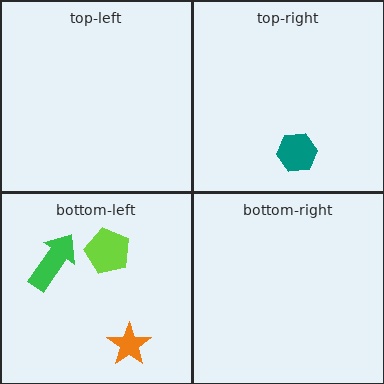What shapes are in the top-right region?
The teal hexagon.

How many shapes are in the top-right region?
1.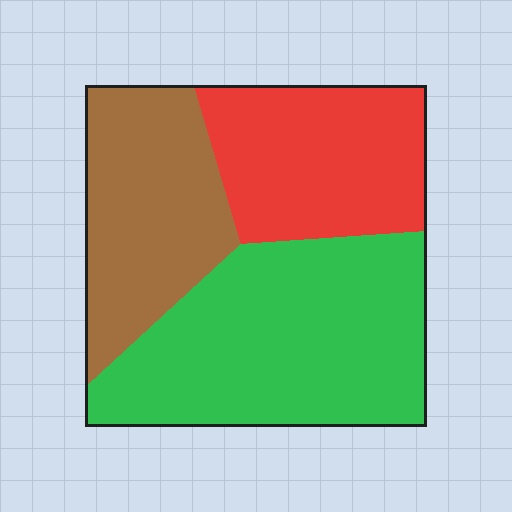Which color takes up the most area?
Green, at roughly 45%.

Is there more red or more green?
Green.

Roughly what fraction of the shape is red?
Red covers around 25% of the shape.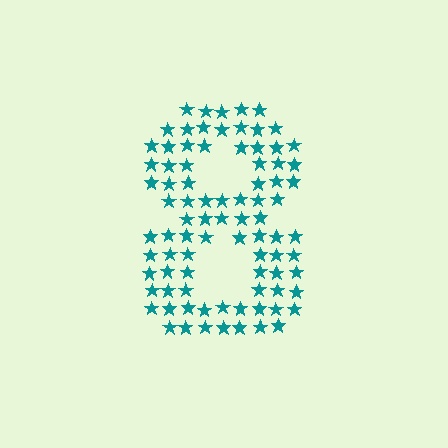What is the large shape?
The large shape is the digit 8.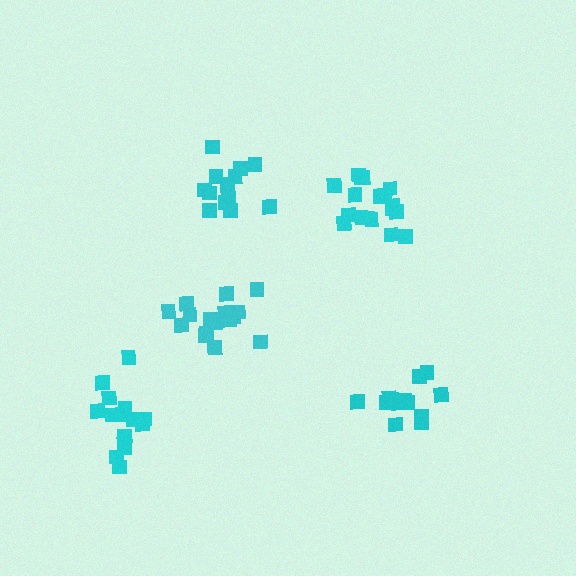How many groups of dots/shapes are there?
There are 5 groups.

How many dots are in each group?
Group 1: 13 dots, Group 2: 18 dots, Group 3: 16 dots, Group 4: 16 dots, Group 5: 13 dots (76 total).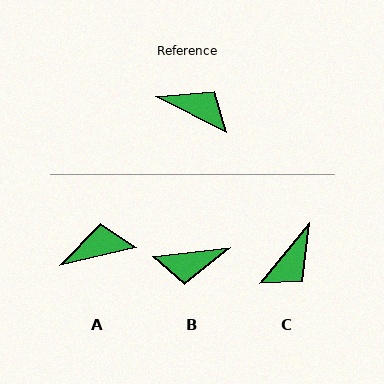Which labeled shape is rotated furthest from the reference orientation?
B, about 147 degrees away.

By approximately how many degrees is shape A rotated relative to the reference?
Approximately 40 degrees counter-clockwise.